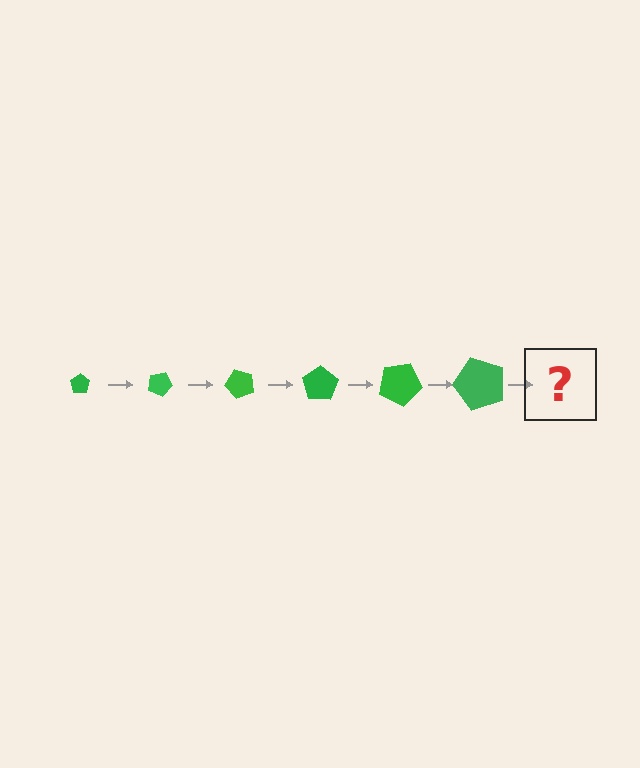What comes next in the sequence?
The next element should be a pentagon, larger than the previous one and rotated 150 degrees from the start.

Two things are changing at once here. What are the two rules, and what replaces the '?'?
The two rules are that the pentagon grows larger each step and it rotates 25 degrees each step. The '?' should be a pentagon, larger than the previous one and rotated 150 degrees from the start.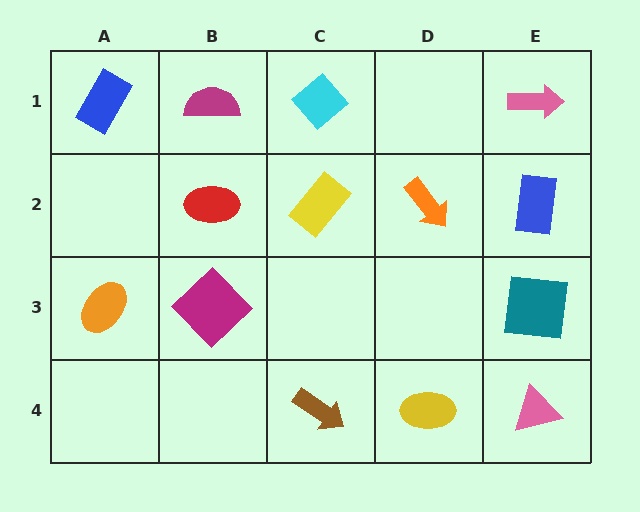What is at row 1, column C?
A cyan diamond.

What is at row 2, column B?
A red ellipse.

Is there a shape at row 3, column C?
No, that cell is empty.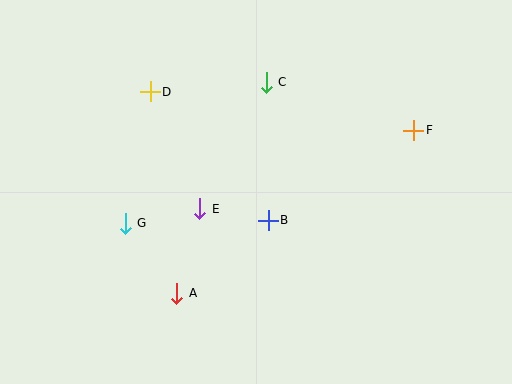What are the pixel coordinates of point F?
Point F is at (414, 131).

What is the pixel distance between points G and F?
The distance between G and F is 303 pixels.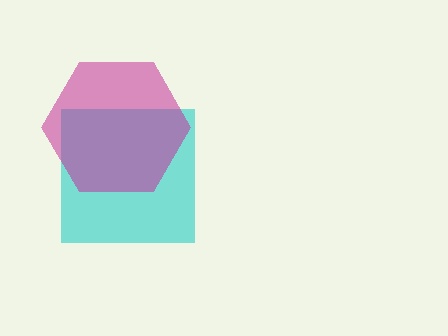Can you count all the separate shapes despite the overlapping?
Yes, there are 2 separate shapes.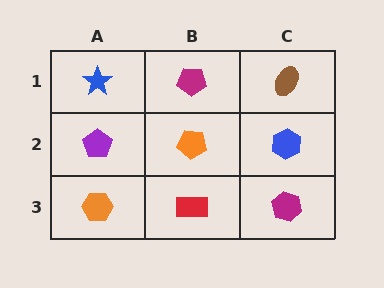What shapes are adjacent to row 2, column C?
A brown ellipse (row 1, column C), a magenta hexagon (row 3, column C), an orange pentagon (row 2, column B).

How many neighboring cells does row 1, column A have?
2.